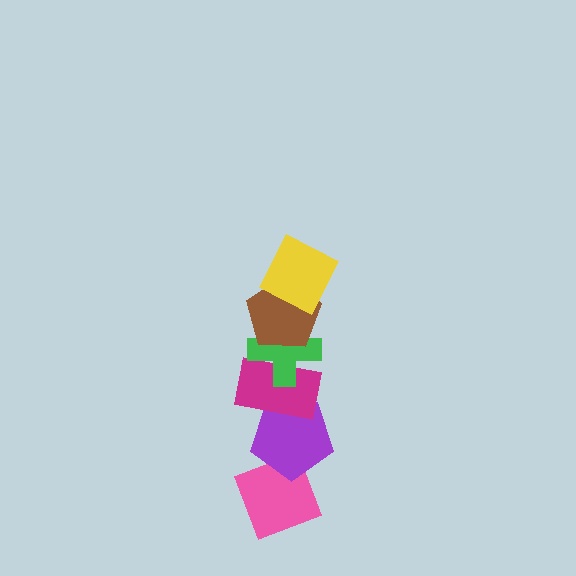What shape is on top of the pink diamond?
The purple pentagon is on top of the pink diamond.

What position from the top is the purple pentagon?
The purple pentagon is 5th from the top.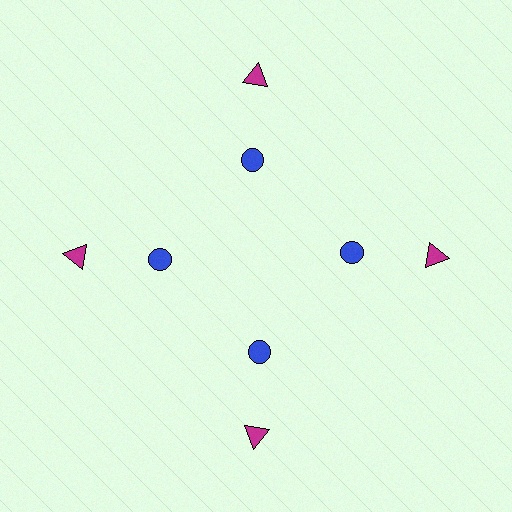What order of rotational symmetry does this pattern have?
This pattern has 4-fold rotational symmetry.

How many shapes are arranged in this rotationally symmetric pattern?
There are 8 shapes, arranged in 4 groups of 2.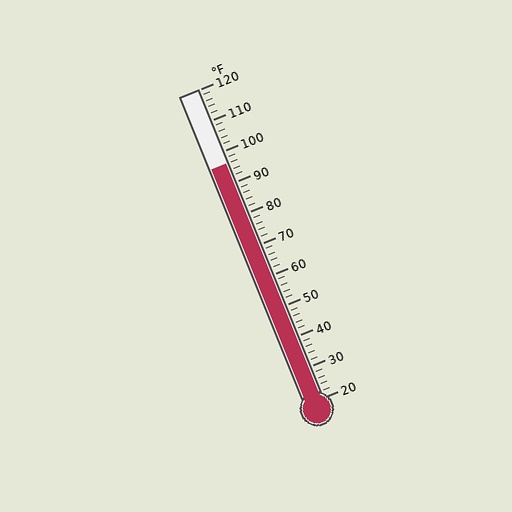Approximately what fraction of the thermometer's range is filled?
The thermometer is filled to approximately 75% of its range.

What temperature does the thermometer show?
The thermometer shows approximately 96°F.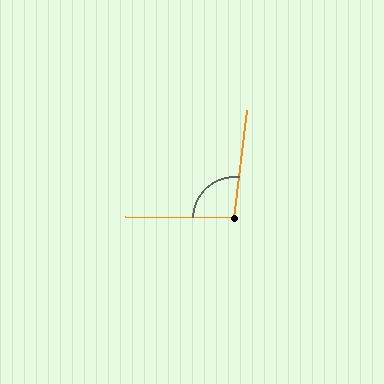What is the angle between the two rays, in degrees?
Approximately 96 degrees.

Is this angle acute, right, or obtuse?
It is obtuse.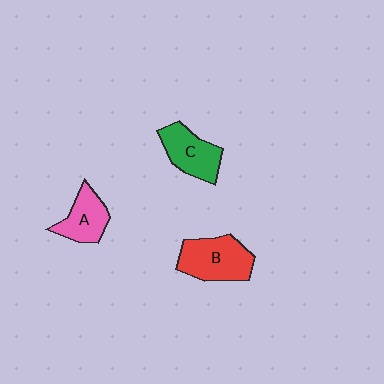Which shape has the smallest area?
Shape A (pink).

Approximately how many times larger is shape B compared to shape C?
Approximately 1.2 times.